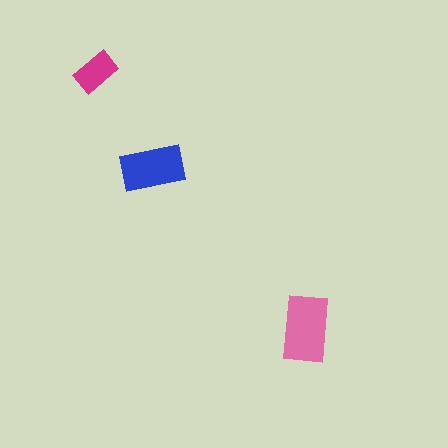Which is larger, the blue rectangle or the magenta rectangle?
The blue one.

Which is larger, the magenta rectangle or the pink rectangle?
The pink one.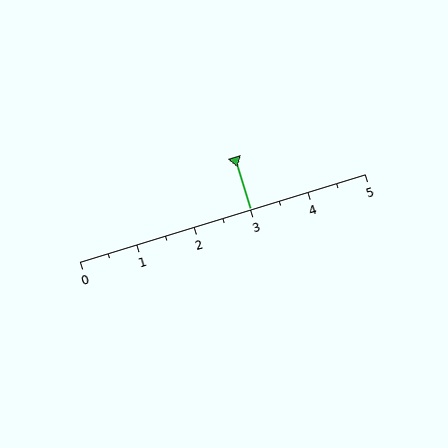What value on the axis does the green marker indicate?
The marker indicates approximately 3.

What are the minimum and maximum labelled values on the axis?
The axis runs from 0 to 5.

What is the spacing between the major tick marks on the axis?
The major ticks are spaced 1 apart.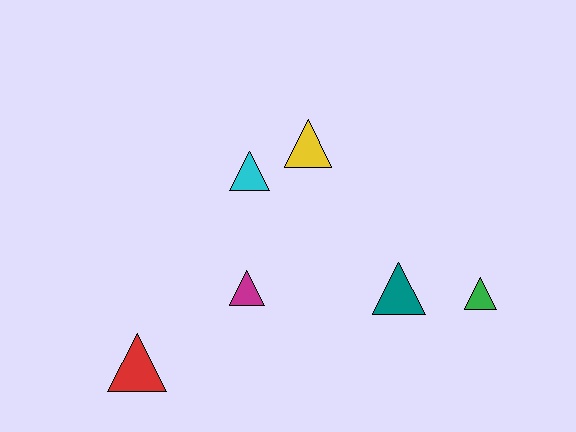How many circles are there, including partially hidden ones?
There are no circles.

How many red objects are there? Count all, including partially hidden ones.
There is 1 red object.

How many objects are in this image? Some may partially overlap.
There are 6 objects.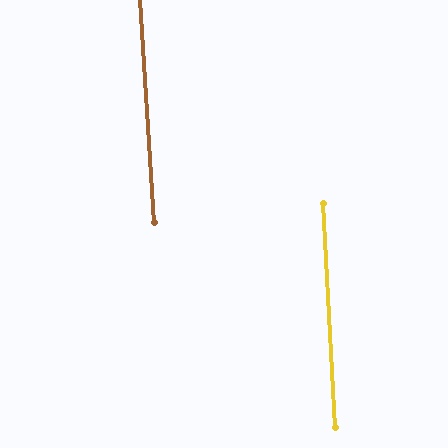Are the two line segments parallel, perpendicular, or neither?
Parallel — their directions differ by only 0.6°.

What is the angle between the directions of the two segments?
Approximately 1 degree.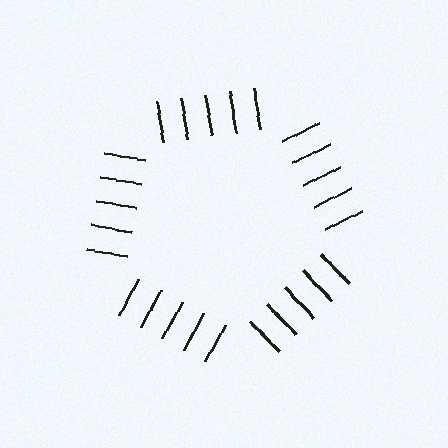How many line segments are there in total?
25 — 5 along each of the 5 edges.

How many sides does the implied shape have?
5 sides — the line-ends trace a pentagon.